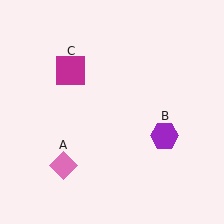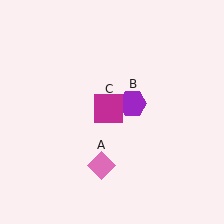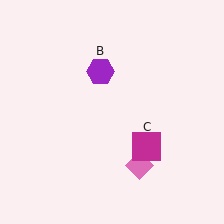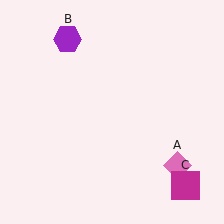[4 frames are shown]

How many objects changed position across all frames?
3 objects changed position: pink diamond (object A), purple hexagon (object B), magenta square (object C).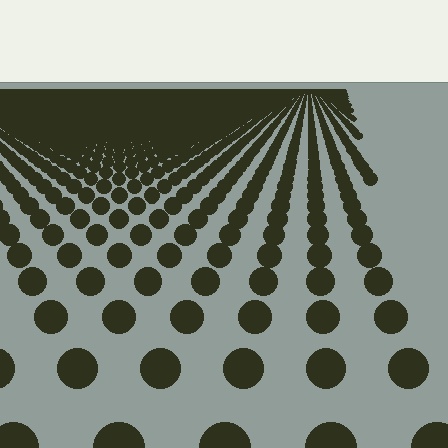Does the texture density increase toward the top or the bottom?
Density increases toward the top.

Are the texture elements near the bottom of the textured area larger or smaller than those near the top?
Larger. Near the bottom, elements are closer to the viewer and appear at a bigger on-screen size.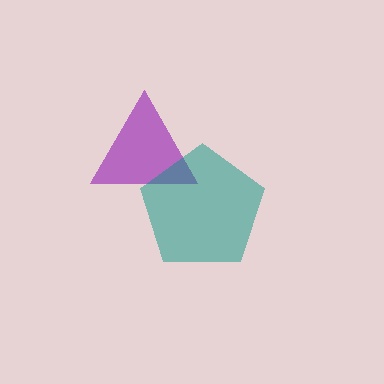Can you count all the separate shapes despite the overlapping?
Yes, there are 2 separate shapes.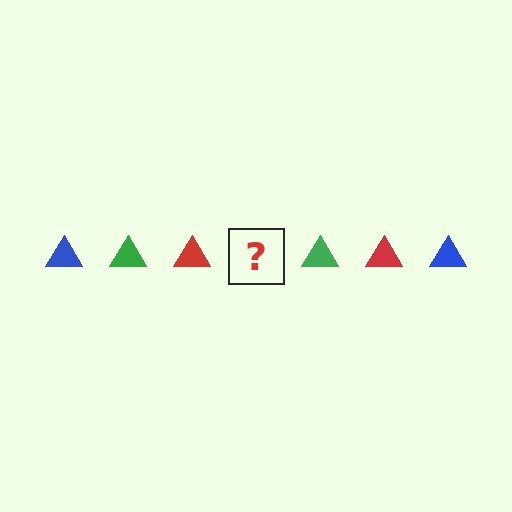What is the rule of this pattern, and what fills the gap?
The rule is that the pattern cycles through blue, green, red triangles. The gap should be filled with a blue triangle.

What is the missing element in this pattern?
The missing element is a blue triangle.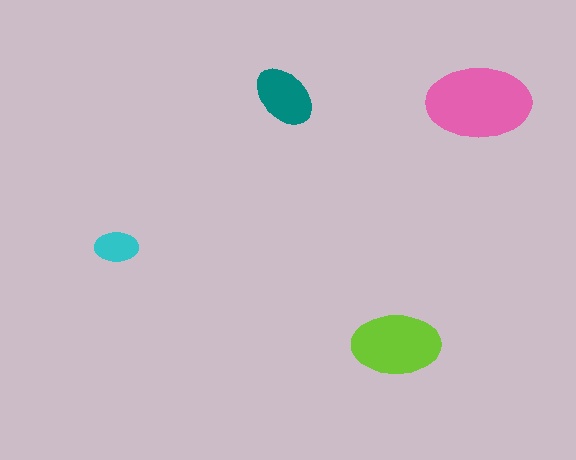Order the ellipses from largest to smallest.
the pink one, the lime one, the teal one, the cyan one.